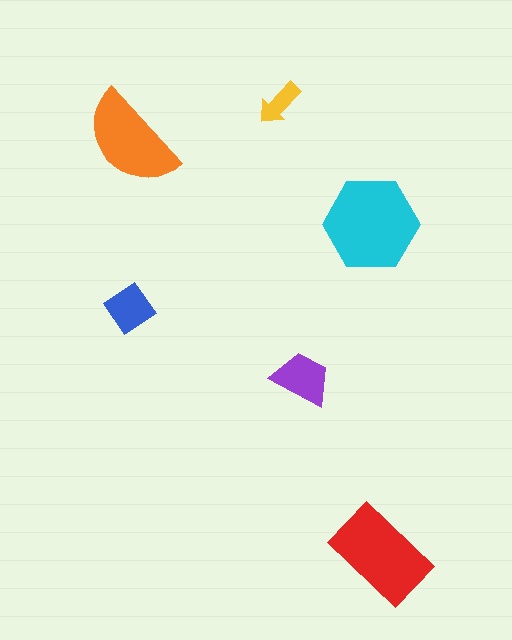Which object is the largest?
The cyan hexagon.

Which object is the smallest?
The yellow arrow.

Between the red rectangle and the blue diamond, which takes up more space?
The red rectangle.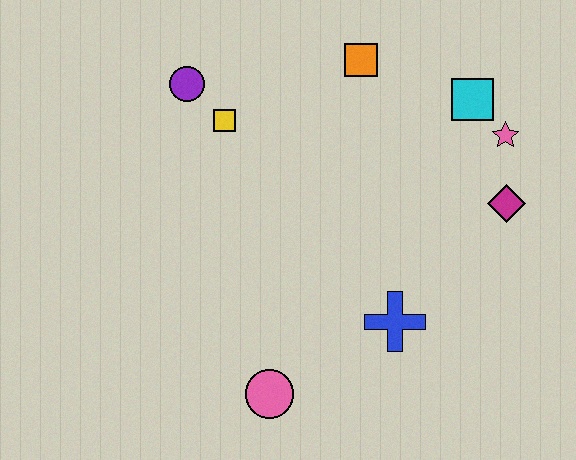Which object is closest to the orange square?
The cyan square is closest to the orange square.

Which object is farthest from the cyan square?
The pink circle is farthest from the cyan square.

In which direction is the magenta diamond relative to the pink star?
The magenta diamond is below the pink star.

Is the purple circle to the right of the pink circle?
No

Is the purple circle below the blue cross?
No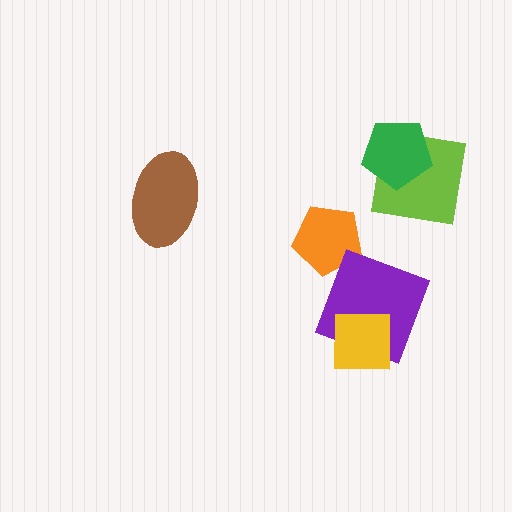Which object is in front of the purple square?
The yellow square is in front of the purple square.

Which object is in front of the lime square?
The green pentagon is in front of the lime square.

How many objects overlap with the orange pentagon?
0 objects overlap with the orange pentagon.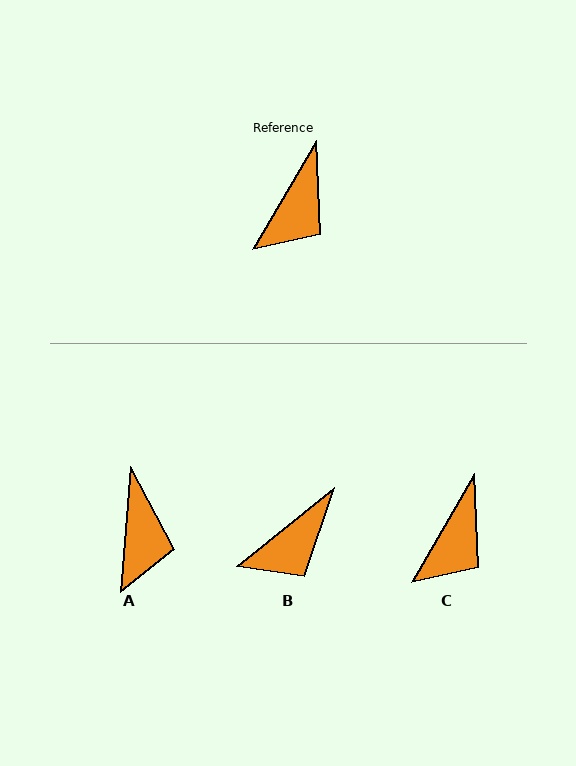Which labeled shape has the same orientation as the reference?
C.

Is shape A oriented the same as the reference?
No, it is off by about 26 degrees.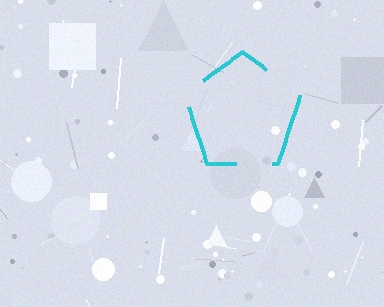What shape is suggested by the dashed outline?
The dashed outline suggests a pentagon.